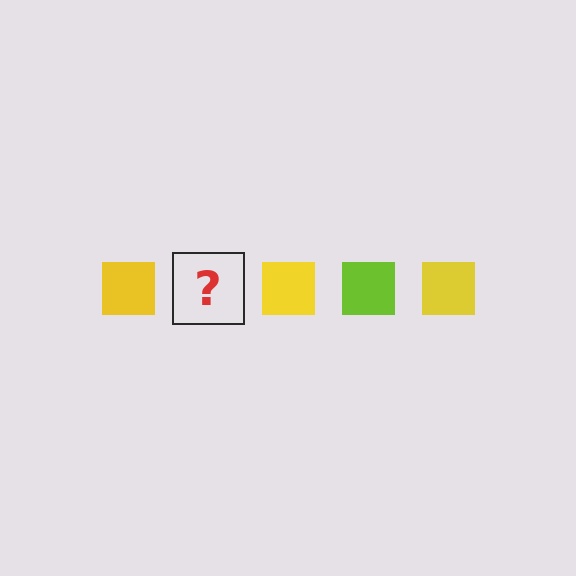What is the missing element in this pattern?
The missing element is a lime square.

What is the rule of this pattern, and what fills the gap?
The rule is that the pattern cycles through yellow, lime squares. The gap should be filled with a lime square.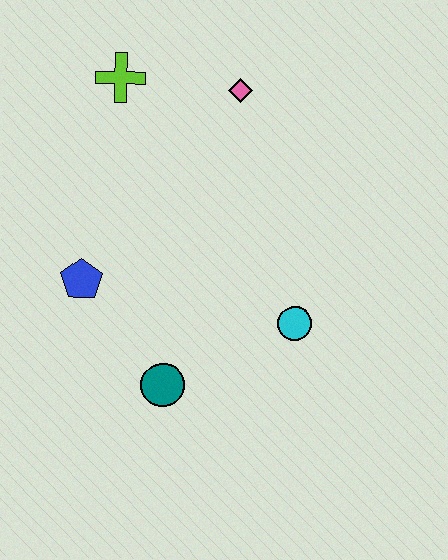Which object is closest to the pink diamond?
The lime cross is closest to the pink diamond.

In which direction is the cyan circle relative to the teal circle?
The cyan circle is to the right of the teal circle.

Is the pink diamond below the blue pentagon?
No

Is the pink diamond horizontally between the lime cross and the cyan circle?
Yes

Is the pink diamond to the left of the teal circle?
No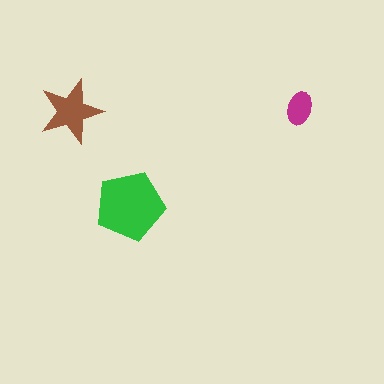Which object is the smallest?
The magenta ellipse.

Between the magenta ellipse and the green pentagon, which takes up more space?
The green pentagon.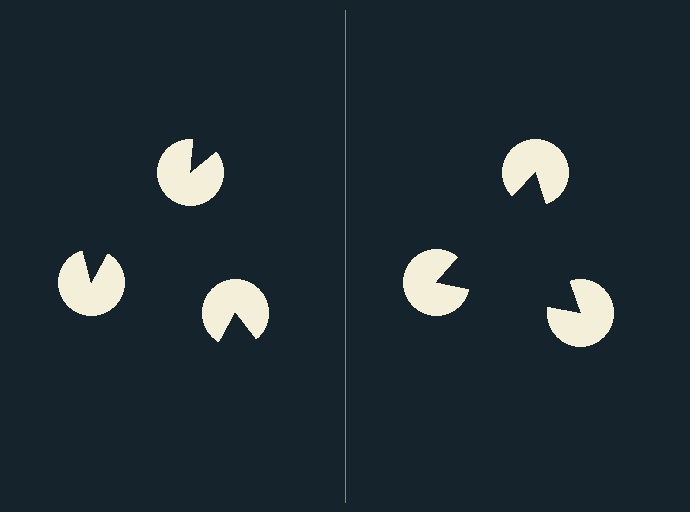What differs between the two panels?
The pac-man discs are positioned identically on both sides; only the wedge orientations differ. On the right they align to a triangle; on the left they are misaligned.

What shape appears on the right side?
An illusory triangle.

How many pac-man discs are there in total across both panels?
6 — 3 on each side.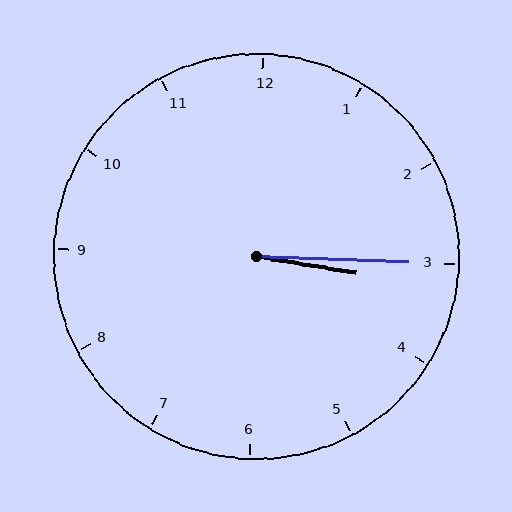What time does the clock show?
3:15.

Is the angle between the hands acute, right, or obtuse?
It is acute.